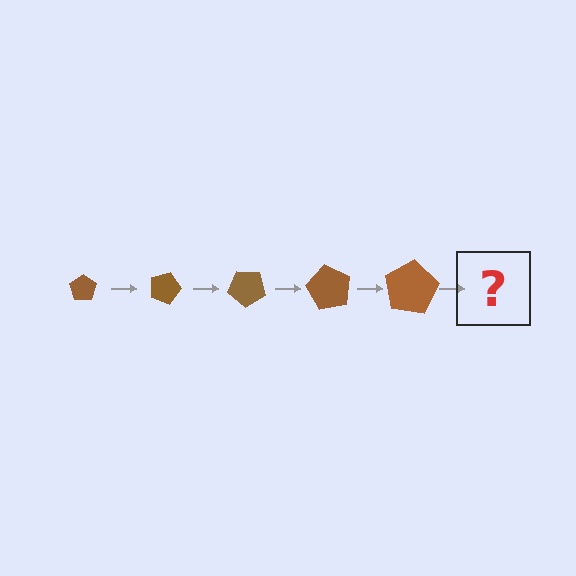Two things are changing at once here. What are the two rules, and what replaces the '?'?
The two rules are that the pentagon grows larger each step and it rotates 20 degrees each step. The '?' should be a pentagon, larger than the previous one and rotated 100 degrees from the start.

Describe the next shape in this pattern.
It should be a pentagon, larger than the previous one and rotated 100 degrees from the start.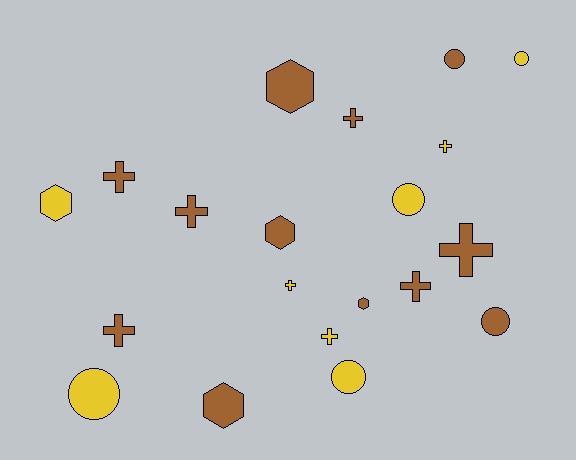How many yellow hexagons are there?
There is 1 yellow hexagon.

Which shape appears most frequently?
Cross, with 9 objects.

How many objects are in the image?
There are 20 objects.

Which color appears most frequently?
Brown, with 12 objects.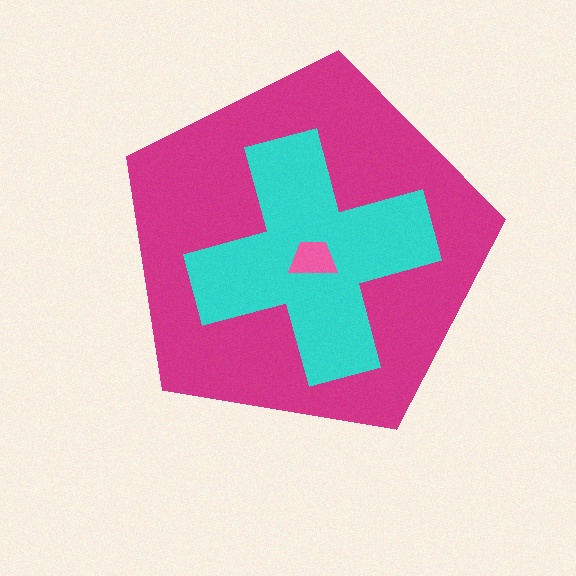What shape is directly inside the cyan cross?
The pink trapezoid.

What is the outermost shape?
The magenta pentagon.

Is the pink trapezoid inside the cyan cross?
Yes.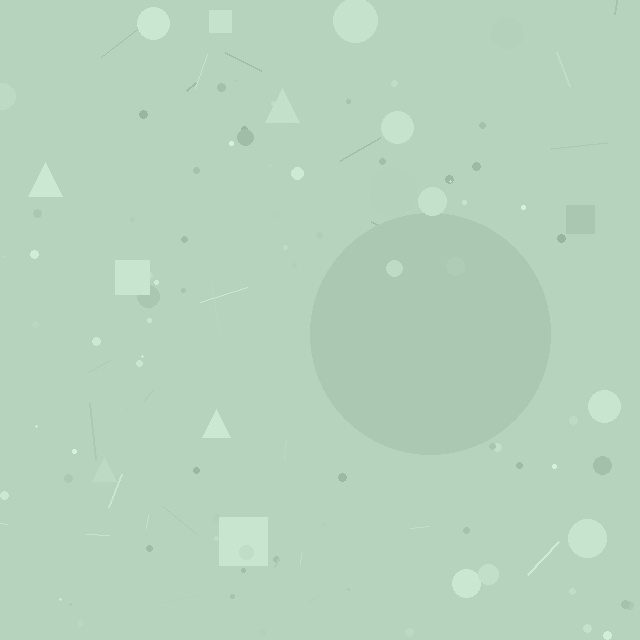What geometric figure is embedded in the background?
A circle is embedded in the background.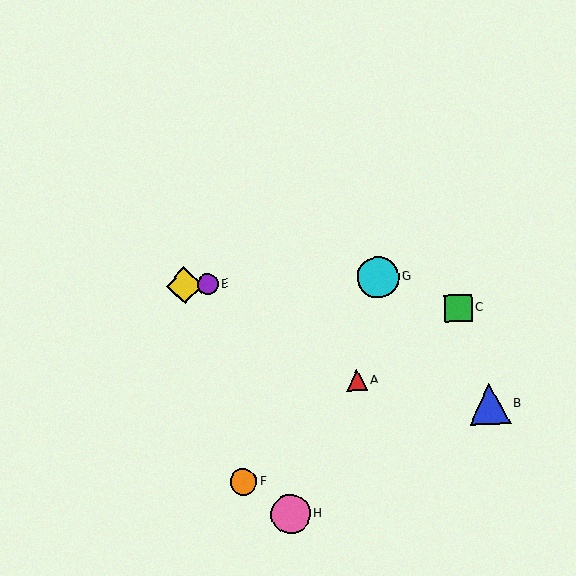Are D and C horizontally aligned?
No, D is at y≈285 and C is at y≈308.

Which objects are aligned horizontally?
Objects D, E, G are aligned horizontally.